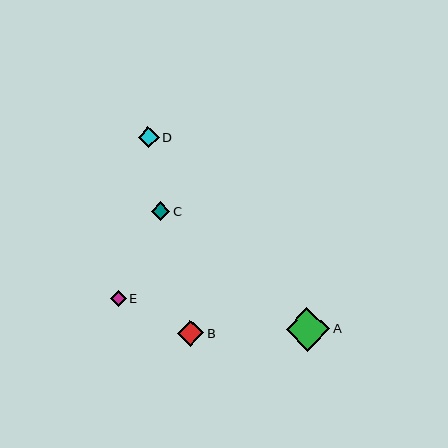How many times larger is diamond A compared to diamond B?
Diamond A is approximately 1.7 times the size of diamond B.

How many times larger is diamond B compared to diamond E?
Diamond B is approximately 1.6 times the size of diamond E.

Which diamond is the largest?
Diamond A is the largest with a size of approximately 43 pixels.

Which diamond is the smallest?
Diamond E is the smallest with a size of approximately 16 pixels.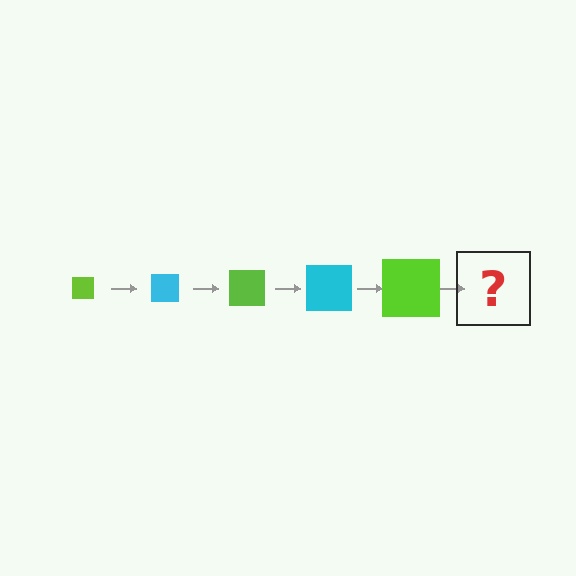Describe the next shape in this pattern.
It should be a cyan square, larger than the previous one.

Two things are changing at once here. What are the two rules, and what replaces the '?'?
The two rules are that the square grows larger each step and the color cycles through lime and cyan. The '?' should be a cyan square, larger than the previous one.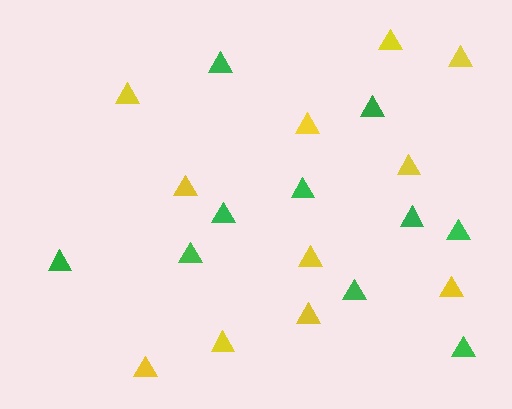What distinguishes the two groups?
There are 2 groups: one group of yellow triangles (11) and one group of green triangles (10).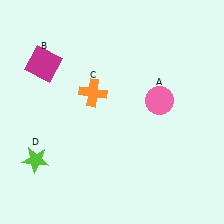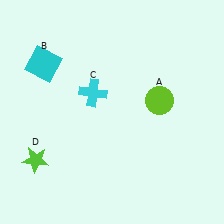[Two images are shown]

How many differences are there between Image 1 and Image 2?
There are 3 differences between the two images.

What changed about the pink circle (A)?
In Image 1, A is pink. In Image 2, it changed to lime.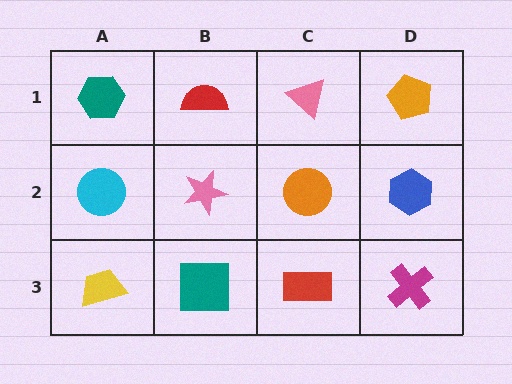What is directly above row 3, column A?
A cyan circle.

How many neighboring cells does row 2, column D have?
3.